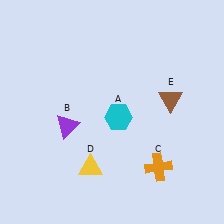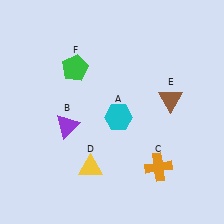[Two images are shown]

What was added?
A green pentagon (F) was added in Image 2.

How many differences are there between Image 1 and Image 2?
There is 1 difference between the two images.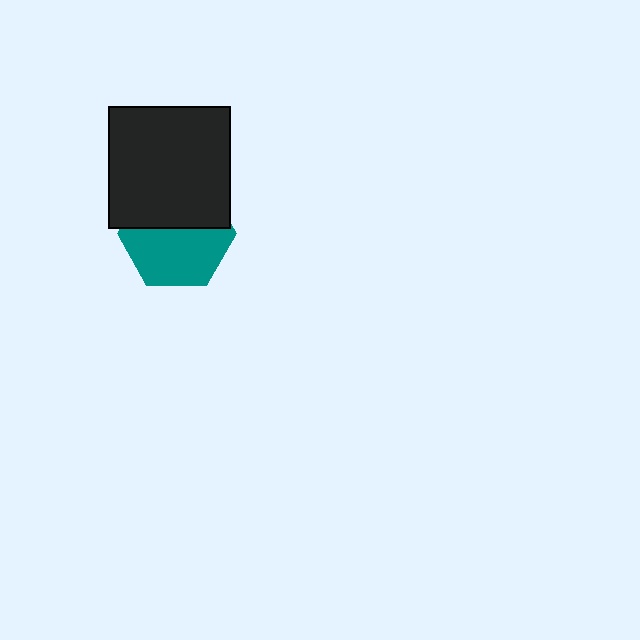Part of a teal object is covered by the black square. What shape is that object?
It is a hexagon.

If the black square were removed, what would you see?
You would see the complete teal hexagon.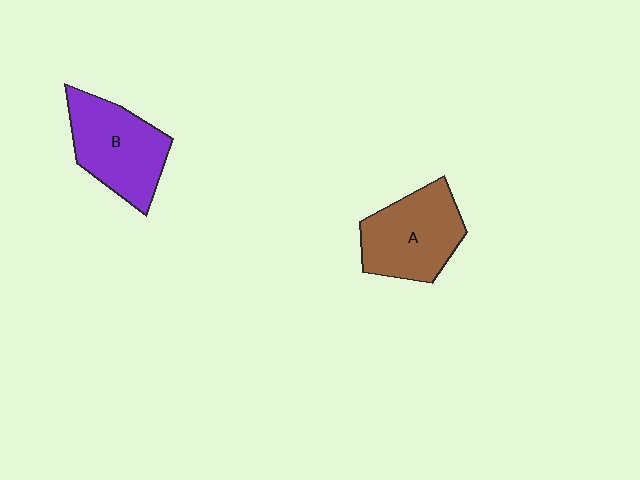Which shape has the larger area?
Shape B (purple).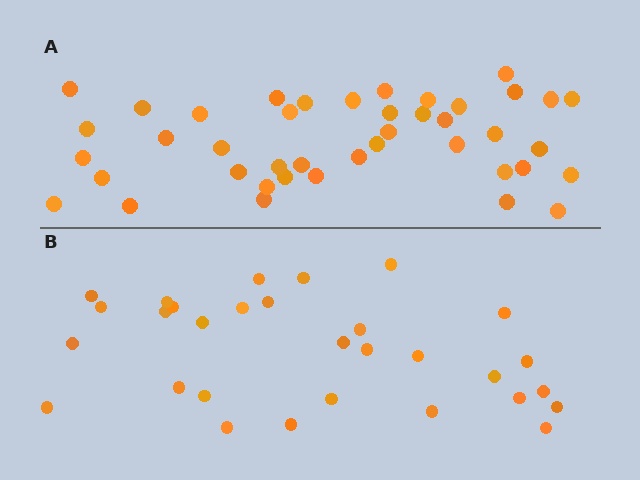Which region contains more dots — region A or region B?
Region A (the top region) has more dots.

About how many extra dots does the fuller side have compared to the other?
Region A has roughly 12 or so more dots than region B.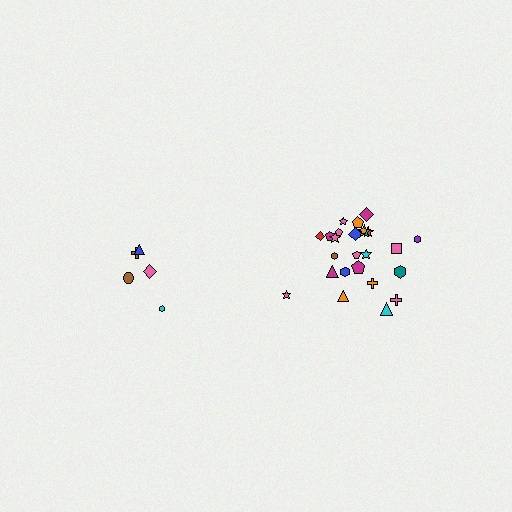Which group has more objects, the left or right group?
The right group.